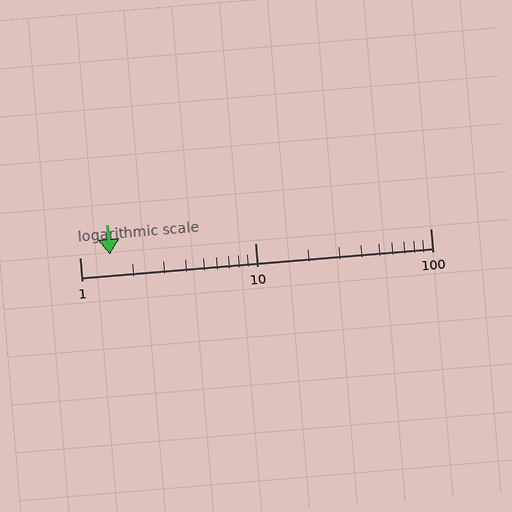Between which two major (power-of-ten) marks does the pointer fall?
The pointer is between 1 and 10.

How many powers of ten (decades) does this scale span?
The scale spans 2 decades, from 1 to 100.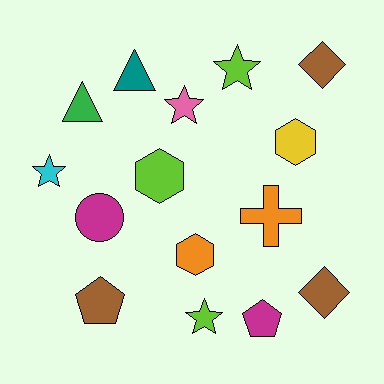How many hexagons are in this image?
There are 3 hexagons.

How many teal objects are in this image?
There is 1 teal object.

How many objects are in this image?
There are 15 objects.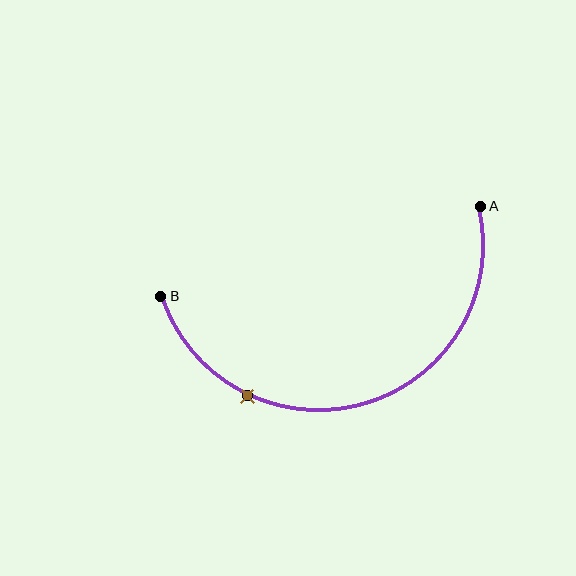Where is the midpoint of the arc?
The arc midpoint is the point on the curve farthest from the straight line joining A and B. It sits below that line.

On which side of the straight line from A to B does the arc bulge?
The arc bulges below the straight line connecting A and B.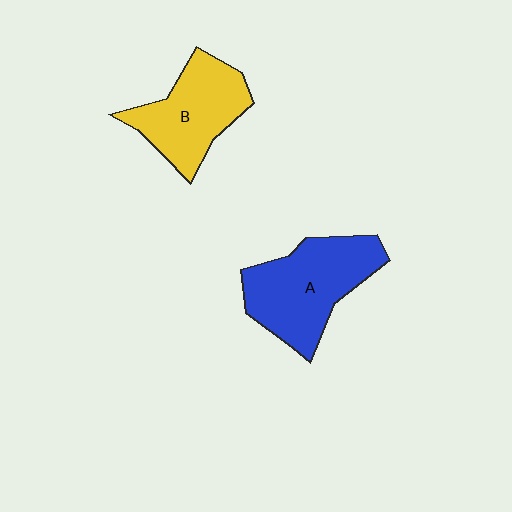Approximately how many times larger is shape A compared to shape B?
Approximately 1.2 times.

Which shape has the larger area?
Shape A (blue).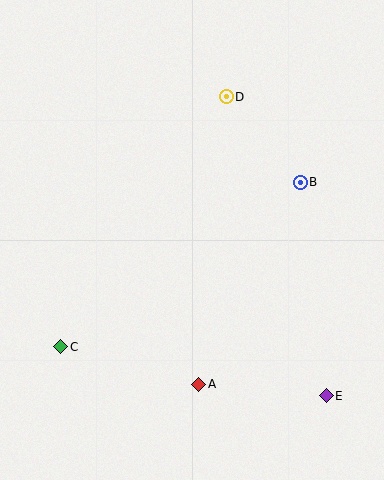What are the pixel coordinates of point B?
Point B is at (300, 182).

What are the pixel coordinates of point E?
Point E is at (326, 396).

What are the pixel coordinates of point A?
Point A is at (199, 384).